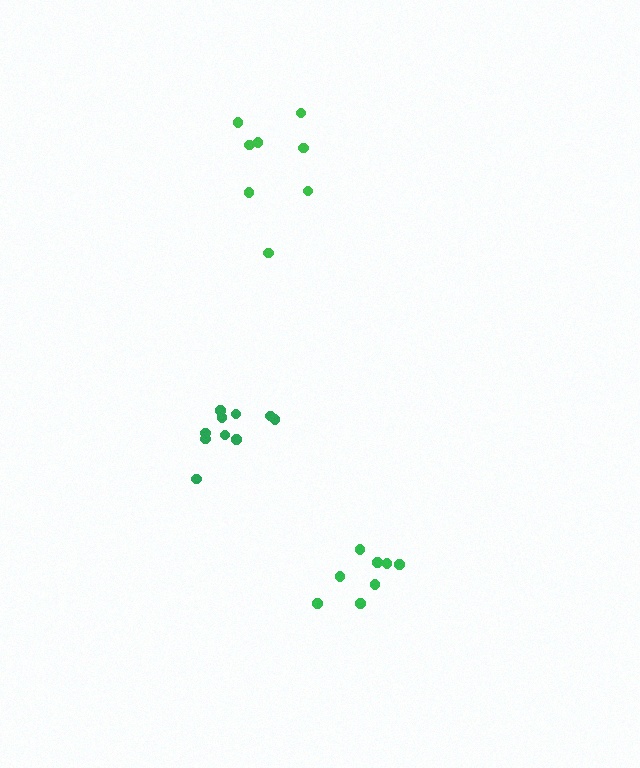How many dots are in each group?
Group 1: 10 dots, Group 2: 8 dots, Group 3: 8 dots (26 total).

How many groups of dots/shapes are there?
There are 3 groups.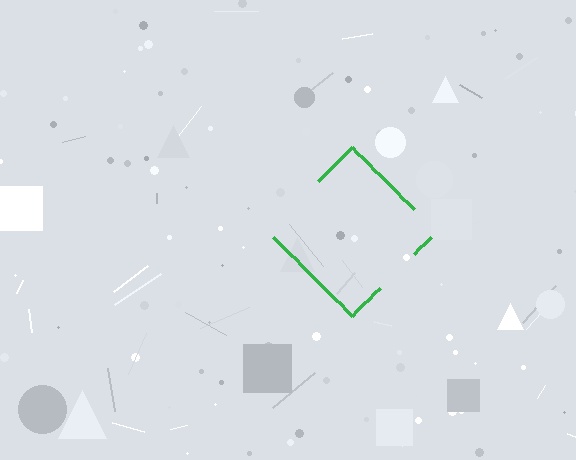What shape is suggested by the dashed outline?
The dashed outline suggests a diamond.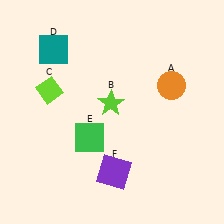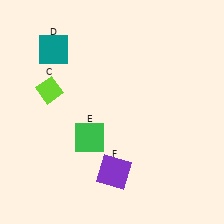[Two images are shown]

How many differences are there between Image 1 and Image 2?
There are 2 differences between the two images.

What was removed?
The orange circle (A), the lime star (B) were removed in Image 2.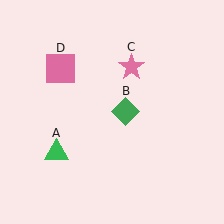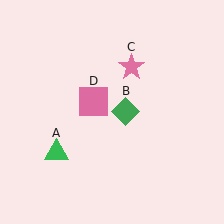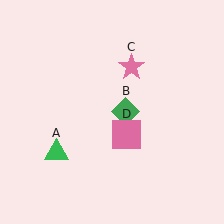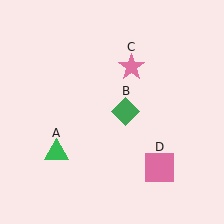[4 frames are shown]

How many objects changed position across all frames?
1 object changed position: pink square (object D).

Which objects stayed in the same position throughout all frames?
Green triangle (object A) and green diamond (object B) and pink star (object C) remained stationary.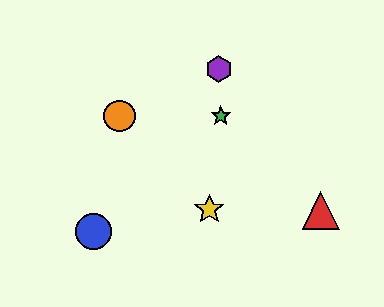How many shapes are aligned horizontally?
2 shapes (the green star, the orange circle) are aligned horizontally.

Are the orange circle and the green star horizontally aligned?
Yes, both are at y≈116.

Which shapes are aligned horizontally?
The green star, the orange circle are aligned horizontally.